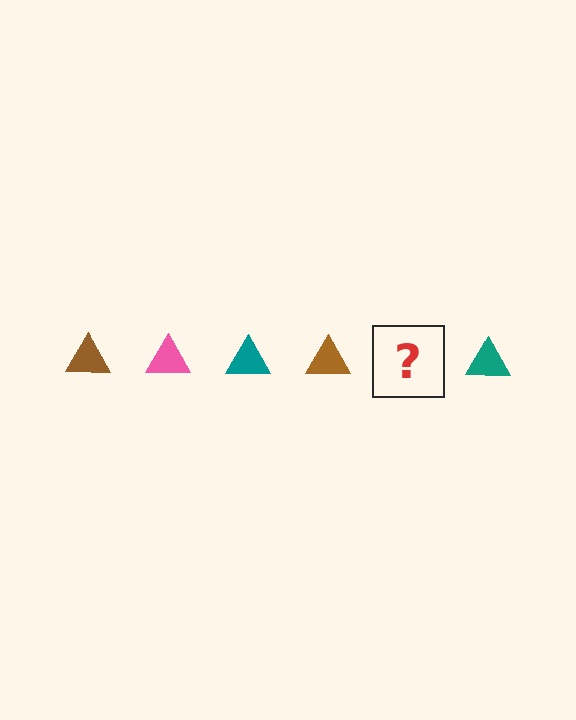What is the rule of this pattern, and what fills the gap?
The rule is that the pattern cycles through brown, pink, teal triangles. The gap should be filled with a pink triangle.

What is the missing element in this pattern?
The missing element is a pink triangle.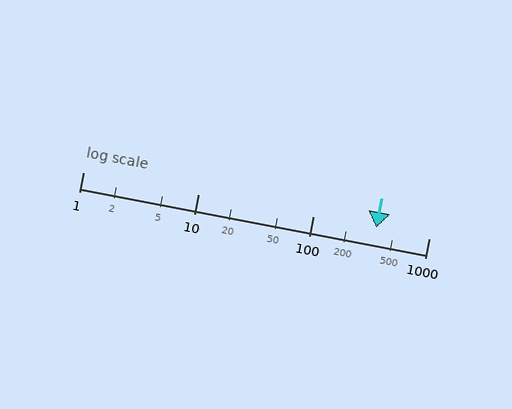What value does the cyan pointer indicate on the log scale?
The pointer indicates approximately 350.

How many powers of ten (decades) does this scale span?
The scale spans 3 decades, from 1 to 1000.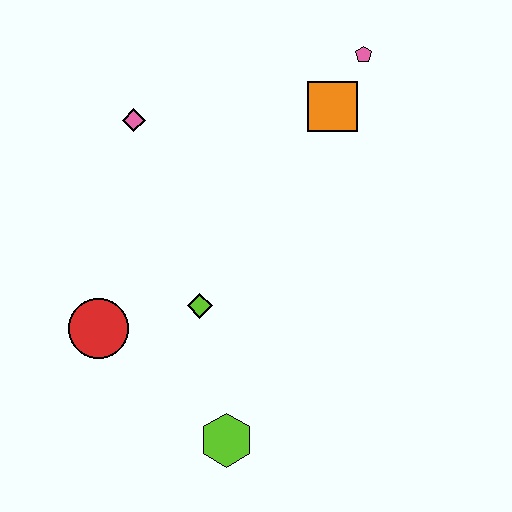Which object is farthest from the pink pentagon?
The lime hexagon is farthest from the pink pentagon.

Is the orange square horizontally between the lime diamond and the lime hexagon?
No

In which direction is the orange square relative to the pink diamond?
The orange square is to the right of the pink diamond.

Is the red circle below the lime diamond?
Yes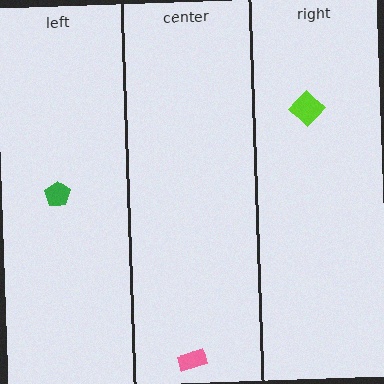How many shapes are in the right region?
1.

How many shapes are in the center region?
1.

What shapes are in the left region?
The green pentagon.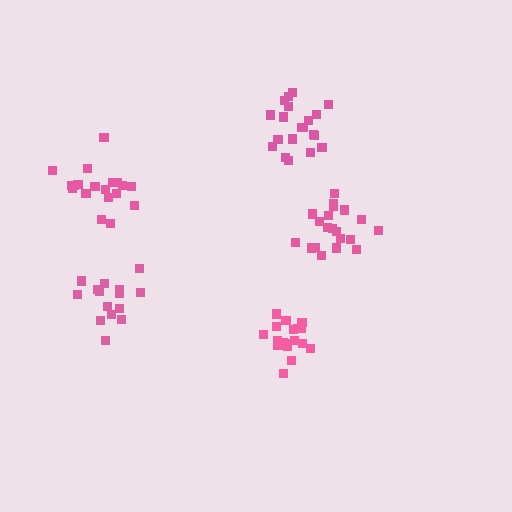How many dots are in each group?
Group 1: 20 dots, Group 2: 15 dots, Group 3: 18 dots, Group 4: 20 dots, Group 5: 20 dots (93 total).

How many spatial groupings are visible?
There are 5 spatial groupings.